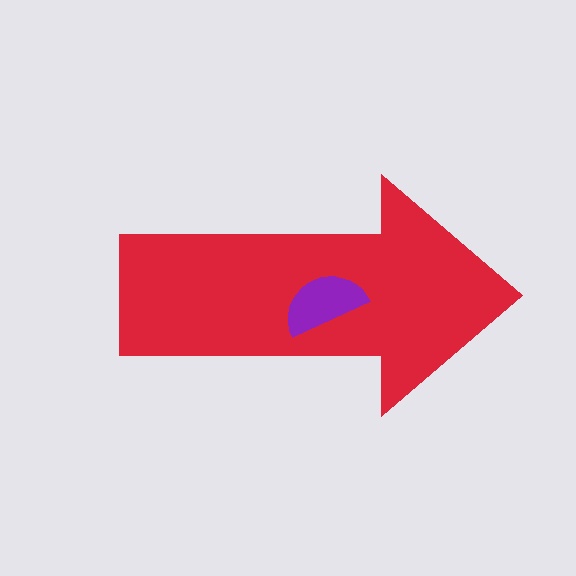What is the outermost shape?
The red arrow.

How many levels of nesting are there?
2.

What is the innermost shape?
The purple semicircle.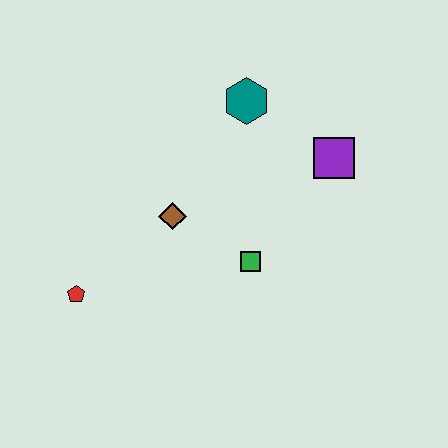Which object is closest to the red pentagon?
The brown diamond is closest to the red pentagon.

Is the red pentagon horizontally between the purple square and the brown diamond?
No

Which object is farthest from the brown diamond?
The purple square is farthest from the brown diamond.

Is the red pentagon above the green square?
No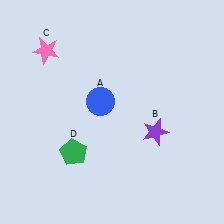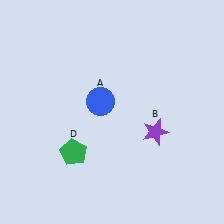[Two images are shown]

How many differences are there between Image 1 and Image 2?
There is 1 difference between the two images.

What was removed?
The pink star (C) was removed in Image 2.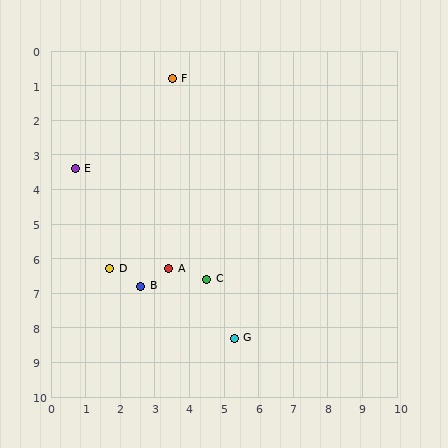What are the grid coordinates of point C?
Point C is at approximately (4.5, 6.6).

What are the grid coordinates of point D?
Point D is at approximately (1.7, 6.3).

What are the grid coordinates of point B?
Point B is at approximately (2.6, 6.8).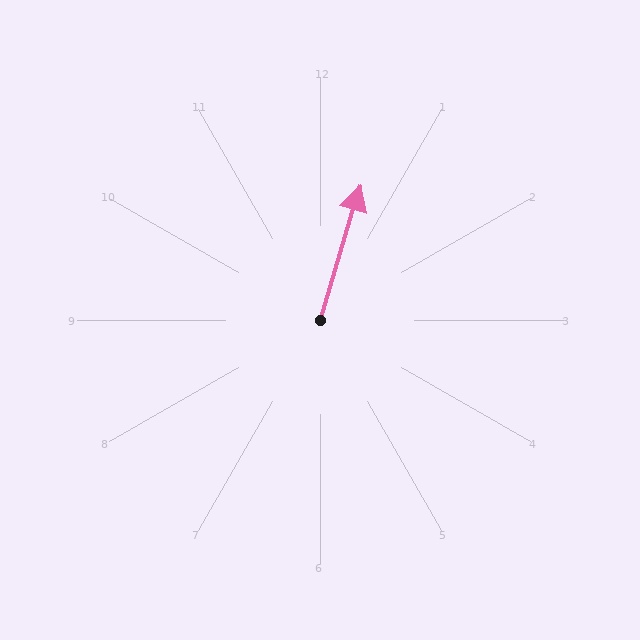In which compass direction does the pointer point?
North.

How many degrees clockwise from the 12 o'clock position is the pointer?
Approximately 17 degrees.